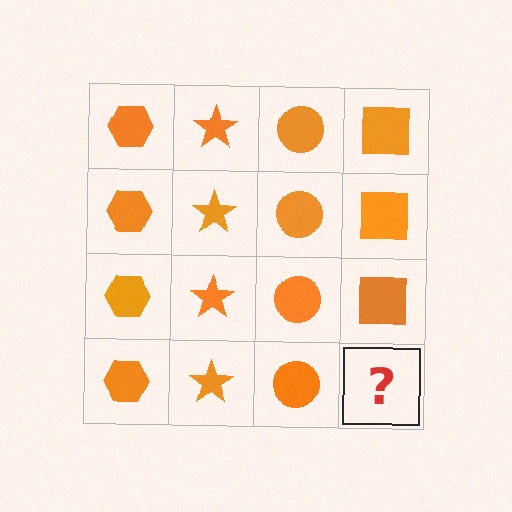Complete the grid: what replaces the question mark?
The question mark should be replaced with an orange square.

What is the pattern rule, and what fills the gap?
The rule is that each column has a consistent shape. The gap should be filled with an orange square.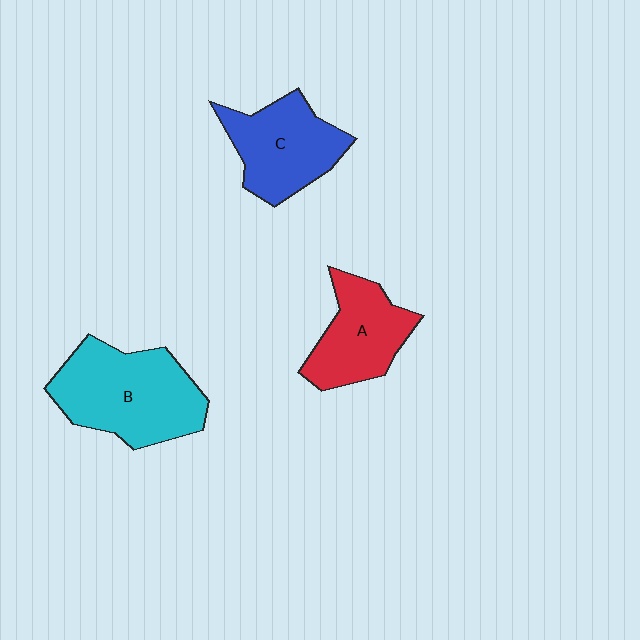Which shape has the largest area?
Shape B (cyan).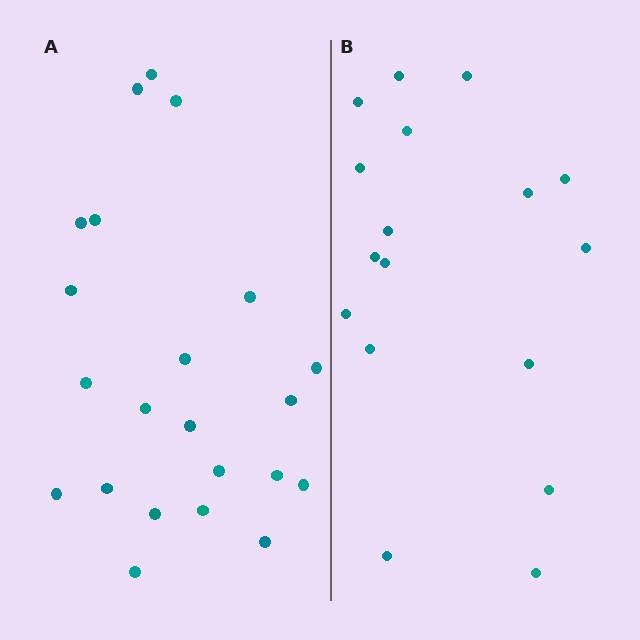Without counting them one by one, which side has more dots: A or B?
Region A (the left region) has more dots.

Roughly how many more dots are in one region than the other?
Region A has about 5 more dots than region B.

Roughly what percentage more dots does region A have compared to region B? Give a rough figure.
About 30% more.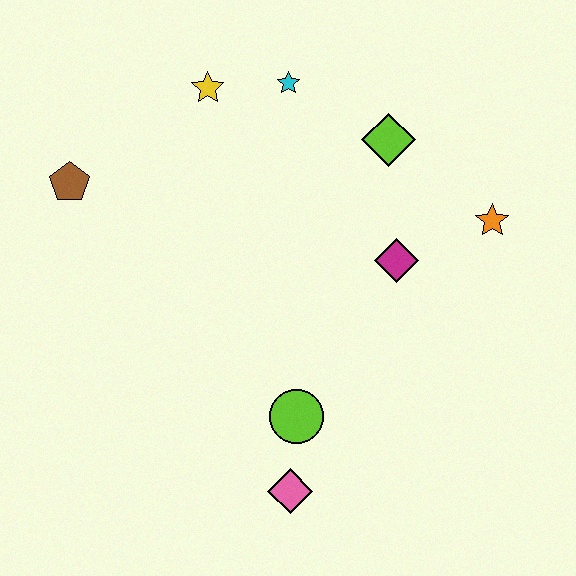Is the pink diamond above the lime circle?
No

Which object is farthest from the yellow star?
The pink diamond is farthest from the yellow star.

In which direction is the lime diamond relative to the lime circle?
The lime diamond is above the lime circle.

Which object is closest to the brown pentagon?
The yellow star is closest to the brown pentagon.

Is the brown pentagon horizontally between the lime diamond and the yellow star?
No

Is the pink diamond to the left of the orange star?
Yes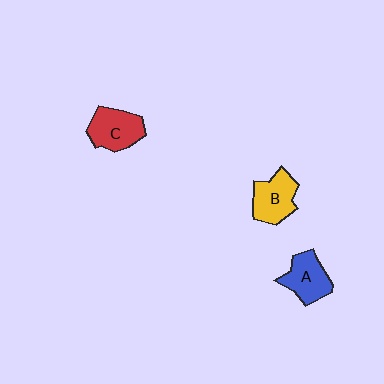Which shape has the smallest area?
Shape A (blue).